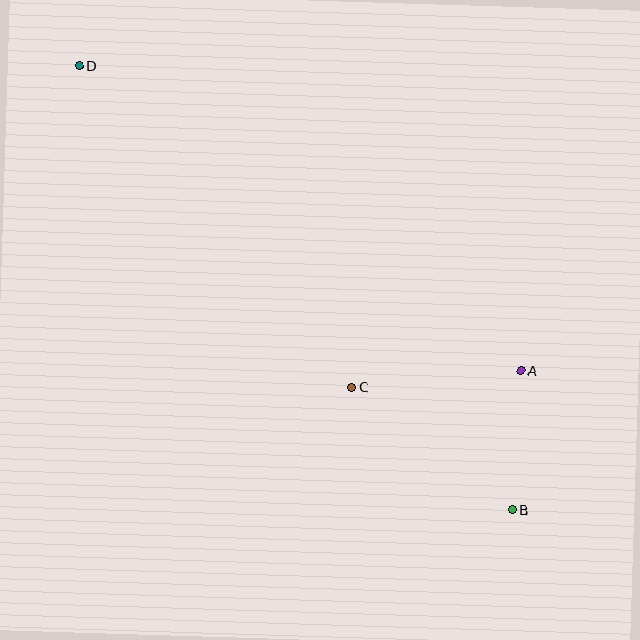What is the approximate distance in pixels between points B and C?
The distance between B and C is approximately 202 pixels.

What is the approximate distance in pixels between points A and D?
The distance between A and D is approximately 537 pixels.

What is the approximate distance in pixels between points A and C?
The distance between A and C is approximately 170 pixels.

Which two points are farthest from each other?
Points B and D are farthest from each other.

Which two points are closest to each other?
Points A and B are closest to each other.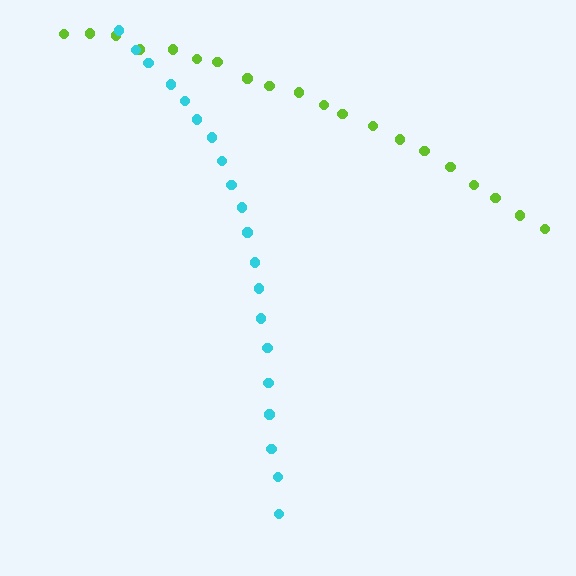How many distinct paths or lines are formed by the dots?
There are 2 distinct paths.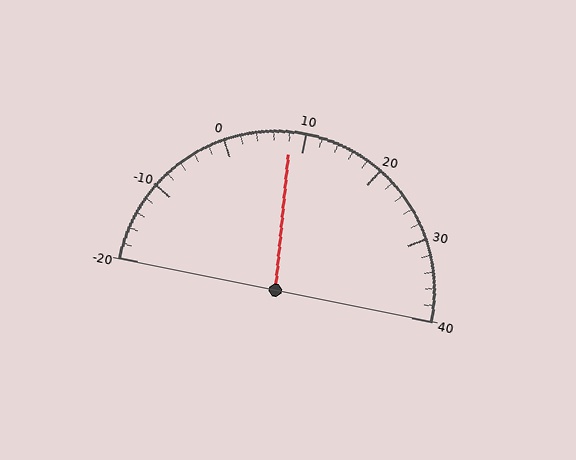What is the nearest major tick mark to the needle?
The nearest major tick mark is 10.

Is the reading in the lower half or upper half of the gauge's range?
The reading is in the lower half of the range (-20 to 40).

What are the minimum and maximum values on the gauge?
The gauge ranges from -20 to 40.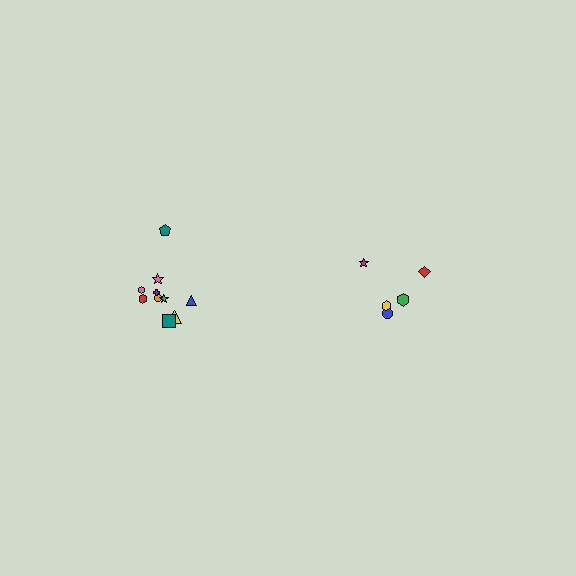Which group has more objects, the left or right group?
The left group.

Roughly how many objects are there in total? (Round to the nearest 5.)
Roughly 15 objects in total.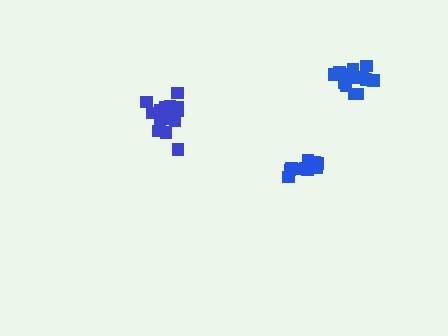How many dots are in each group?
Group 1: 17 dots, Group 2: 13 dots, Group 3: 13 dots (43 total).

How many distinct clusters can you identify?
There are 3 distinct clusters.